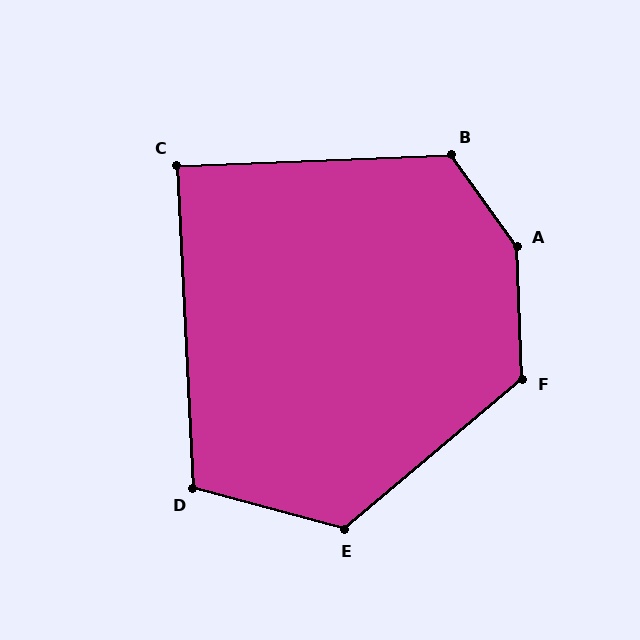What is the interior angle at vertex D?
Approximately 108 degrees (obtuse).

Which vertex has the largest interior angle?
A, at approximately 146 degrees.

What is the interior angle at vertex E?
Approximately 125 degrees (obtuse).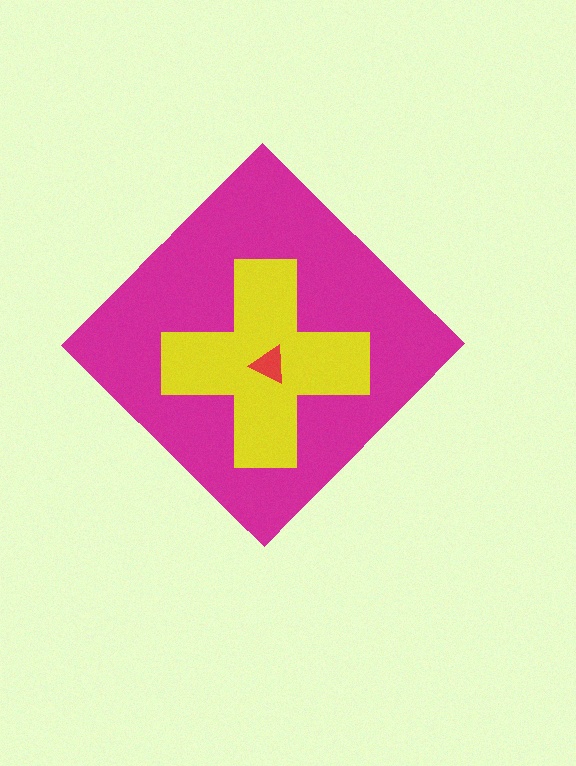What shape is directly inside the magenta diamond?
The yellow cross.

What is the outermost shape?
The magenta diamond.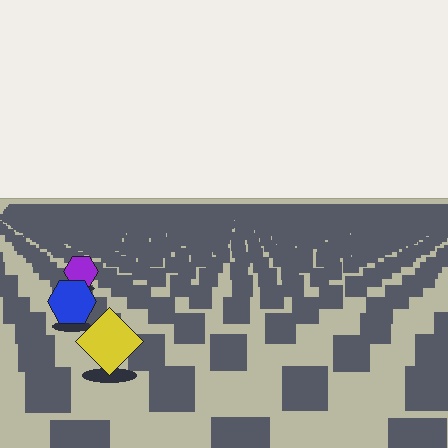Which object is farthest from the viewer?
The purple hexagon is farthest from the viewer. It appears smaller and the ground texture around it is denser.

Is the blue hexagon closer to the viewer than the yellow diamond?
No. The yellow diamond is closer — you can tell from the texture gradient: the ground texture is coarser near it.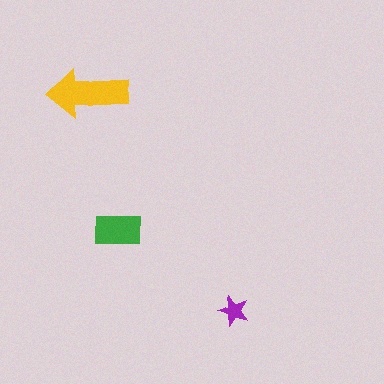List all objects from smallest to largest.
The purple star, the green rectangle, the yellow arrow.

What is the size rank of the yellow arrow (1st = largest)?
1st.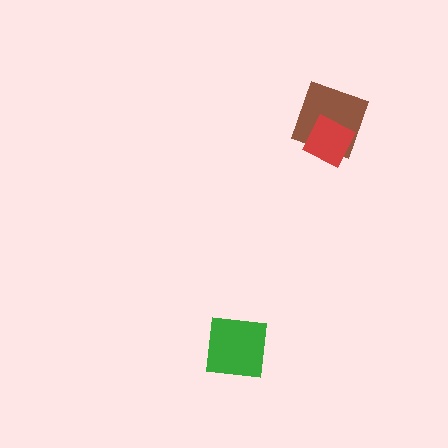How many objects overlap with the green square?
0 objects overlap with the green square.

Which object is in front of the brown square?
The red diamond is in front of the brown square.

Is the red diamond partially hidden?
No, no other shape covers it.